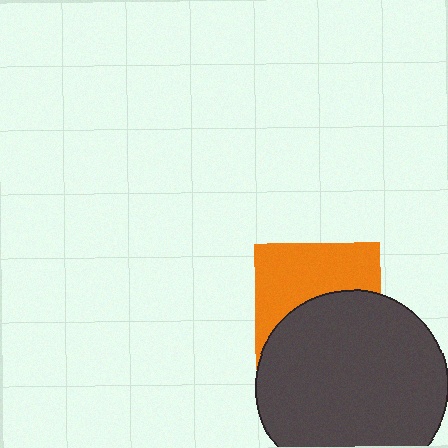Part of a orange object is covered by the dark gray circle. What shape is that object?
It is a square.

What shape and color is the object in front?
The object in front is a dark gray circle.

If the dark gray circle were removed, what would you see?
You would see the complete orange square.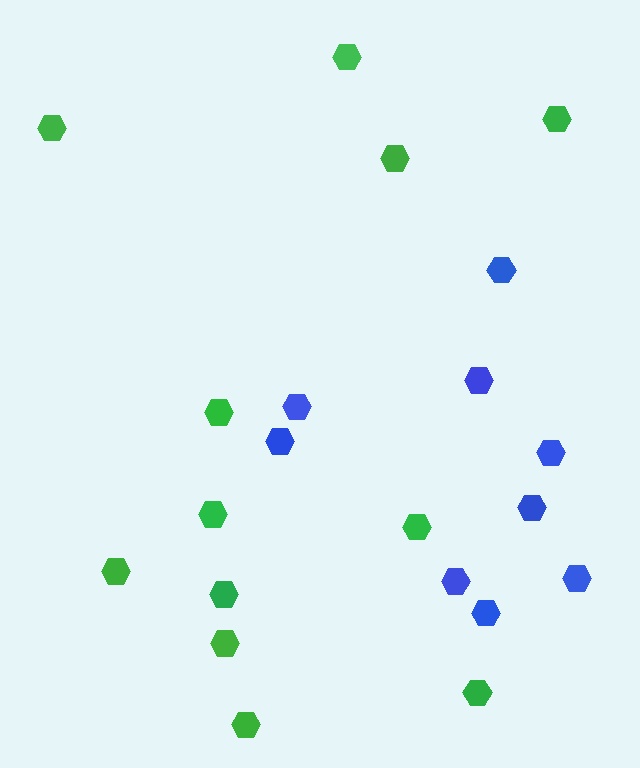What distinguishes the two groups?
There are 2 groups: one group of green hexagons (12) and one group of blue hexagons (9).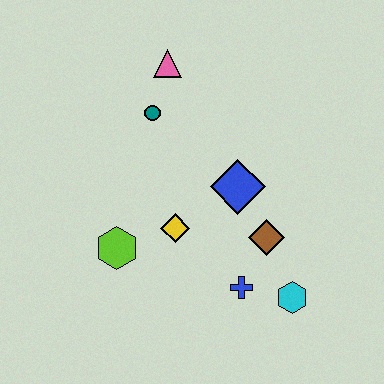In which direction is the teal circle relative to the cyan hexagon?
The teal circle is above the cyan hexagon.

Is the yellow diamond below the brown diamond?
No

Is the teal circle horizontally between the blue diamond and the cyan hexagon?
No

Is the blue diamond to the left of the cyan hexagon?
Yes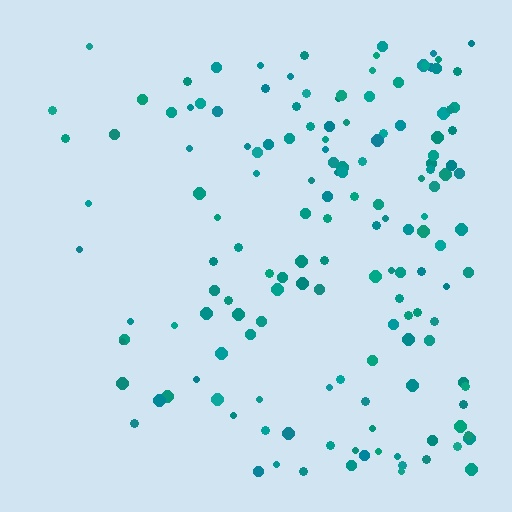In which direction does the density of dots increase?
From left to right, with the right side densest.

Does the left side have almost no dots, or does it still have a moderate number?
Still a moderate number, just noticeably fewer than the right.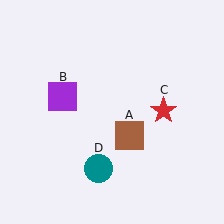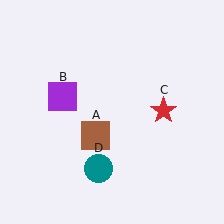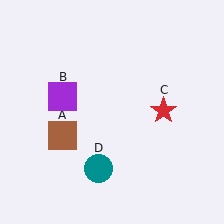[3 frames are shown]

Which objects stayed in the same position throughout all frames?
Purple square (object B) and red star (object C) and teal circle (object D) remained stationary.